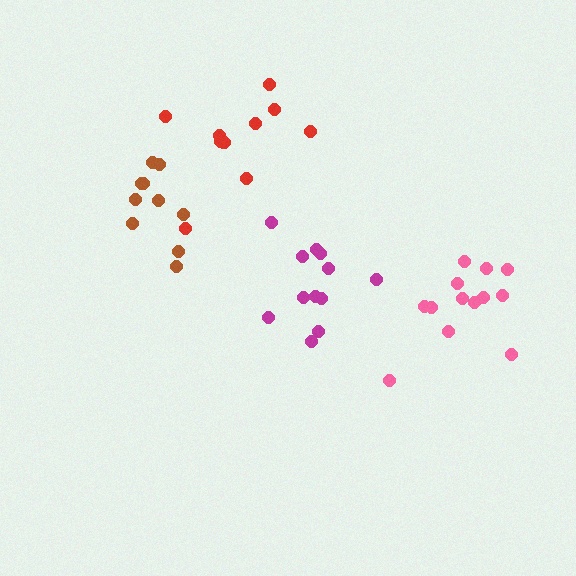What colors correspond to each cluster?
The clusters are colored: magenta, pink, brown, red.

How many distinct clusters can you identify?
There are 4 distinct clusters.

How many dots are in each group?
Group 1: 12 dots, Group 2: 13 dots, Group 3: 10 dots, Group 4: 11 dots (46 total).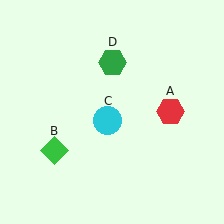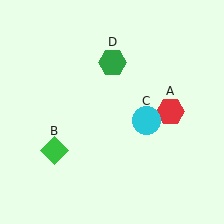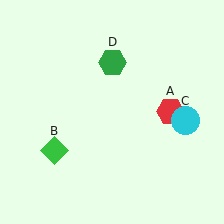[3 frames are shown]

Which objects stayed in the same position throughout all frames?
Red hexagon (object A) and green diamond (object B) and green hexagon (object D) remained stationary.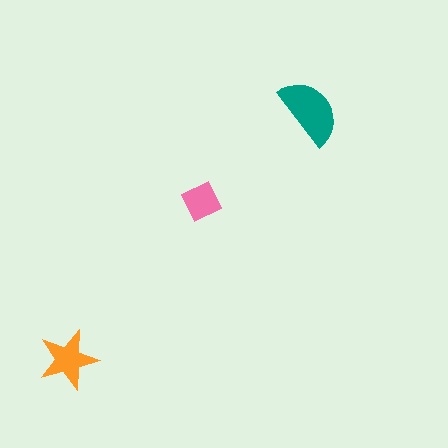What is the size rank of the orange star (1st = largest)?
2nd.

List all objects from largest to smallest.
The teal semicircle, the orange star, the pink diamond.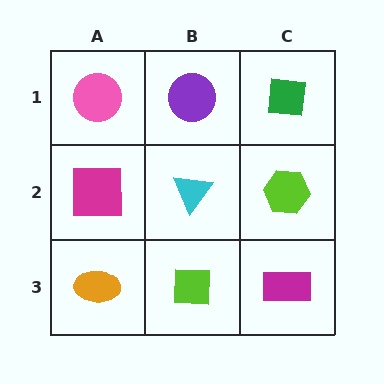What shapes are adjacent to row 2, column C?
A green square (row 1, column C), a magenta rectangle (row 3, column C), a cyan triangle (row 2, column B).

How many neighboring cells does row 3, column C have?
2.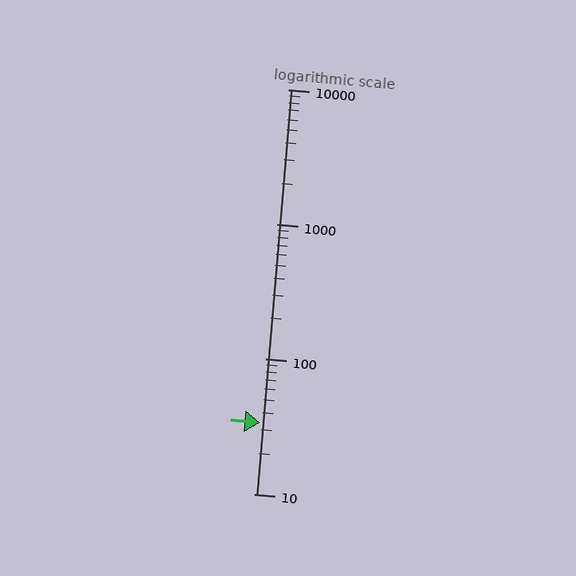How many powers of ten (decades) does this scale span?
The scale spans 3 decades, from 10 to 10000.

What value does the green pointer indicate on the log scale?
The pointer indicates approximately 34.